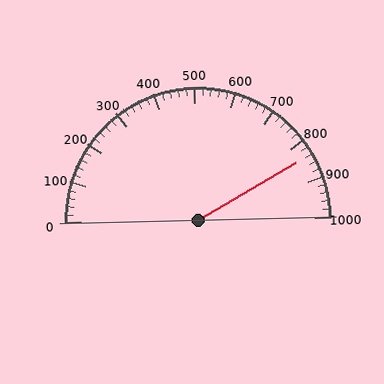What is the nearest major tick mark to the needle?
The nearest major tick mark is 800.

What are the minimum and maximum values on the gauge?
The gauge ranges from 0 to 1000.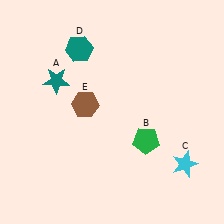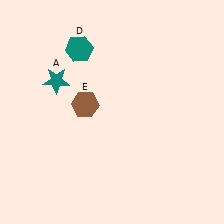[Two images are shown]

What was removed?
The cyan star (C), the green pentagon (B) were removed in Image 2.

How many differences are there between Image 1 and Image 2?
There are 2 differences between the two images.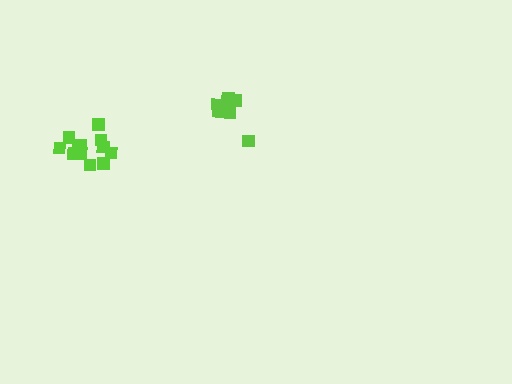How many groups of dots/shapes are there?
There are 2 groups.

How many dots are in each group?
Group 1: 12 dots, Group 2: 11 dots (23 total).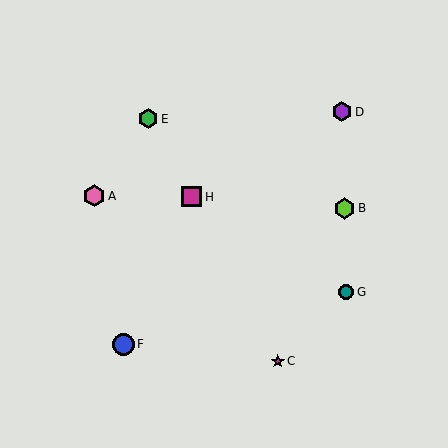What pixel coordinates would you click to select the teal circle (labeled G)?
Click at (346, 292) to select the teal circle G.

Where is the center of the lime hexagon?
The center of the lime hexagon is at (344, 208).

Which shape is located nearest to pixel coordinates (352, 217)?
The lime hexagon (labeled B) at (344, 208) is nearest to that location.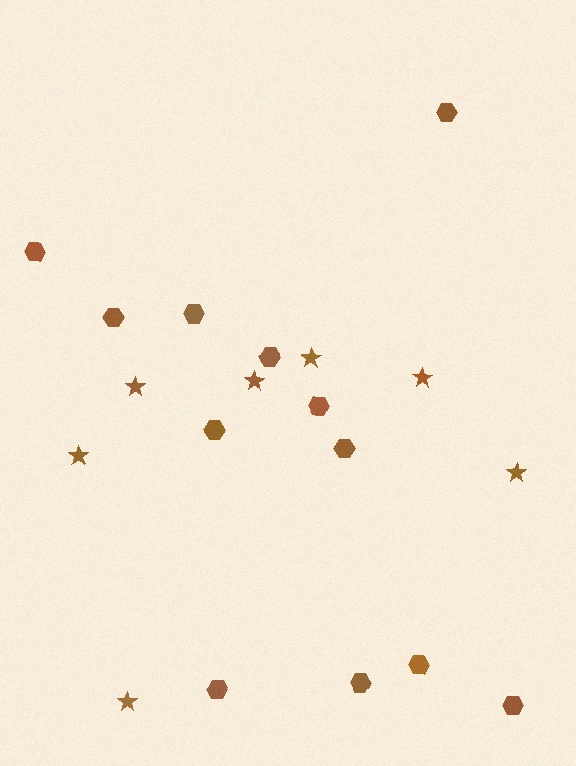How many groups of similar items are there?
There are 2 groups: one group of stars (7) and one group of hexagons (12).